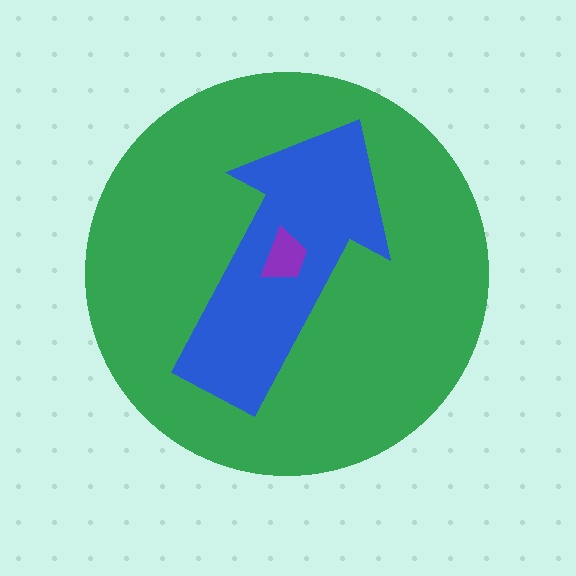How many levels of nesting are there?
3.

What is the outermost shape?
The green circle.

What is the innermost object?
The purple trapezoid.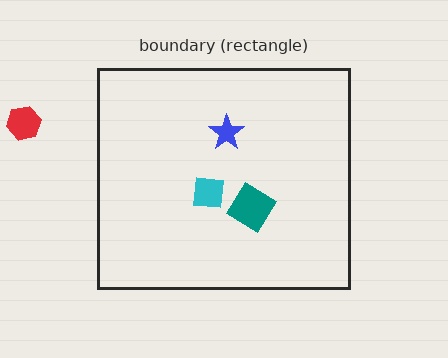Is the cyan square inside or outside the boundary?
Inside.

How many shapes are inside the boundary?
3 inside, 1 outside.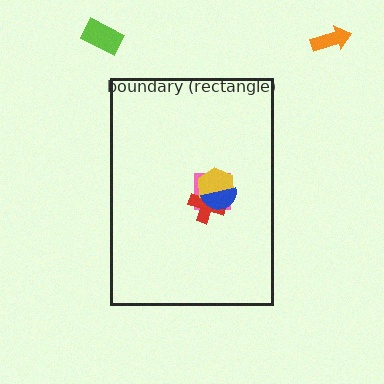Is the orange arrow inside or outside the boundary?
Outside.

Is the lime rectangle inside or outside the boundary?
Outside.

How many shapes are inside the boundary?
4 inside, 2 outside.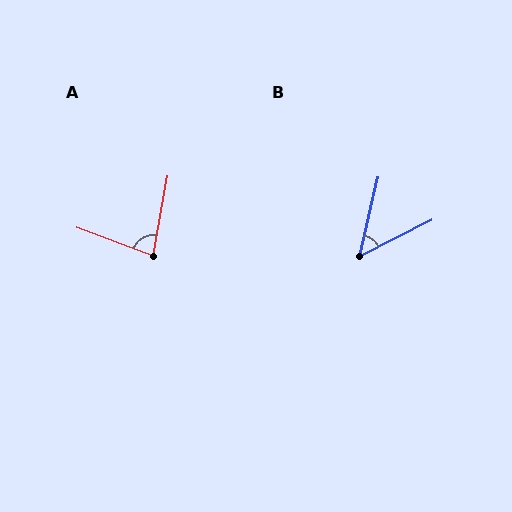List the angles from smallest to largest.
B (50°), A (80°).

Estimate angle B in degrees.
Approximately 50 degrees.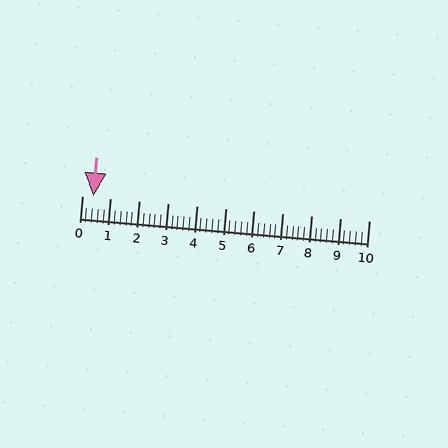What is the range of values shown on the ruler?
The ruler shows values from 0 to 10.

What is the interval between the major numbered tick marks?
The major tick marks are spaced 1 units apart.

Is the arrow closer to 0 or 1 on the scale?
The arrow is closer to 0.